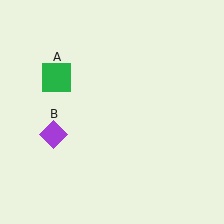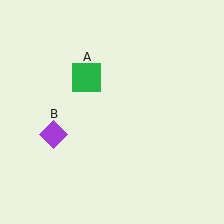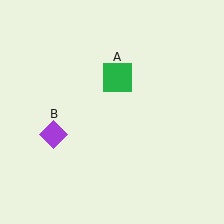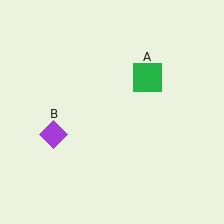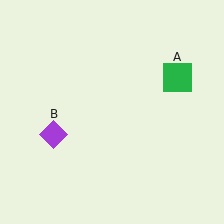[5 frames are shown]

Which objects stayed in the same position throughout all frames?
Purple diamond (object B) remained stationary.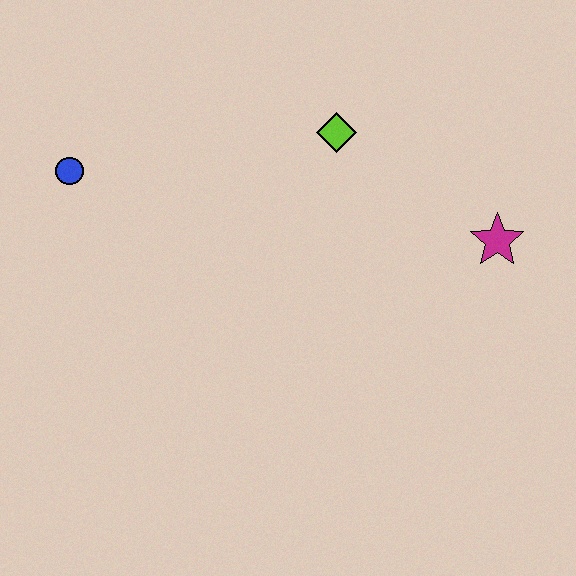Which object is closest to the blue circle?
The lime diamond is closest to the blue circle.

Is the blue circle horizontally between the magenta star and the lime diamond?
No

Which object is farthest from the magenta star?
The blue circle is farthest from the magenta star.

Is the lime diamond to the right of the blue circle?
Yes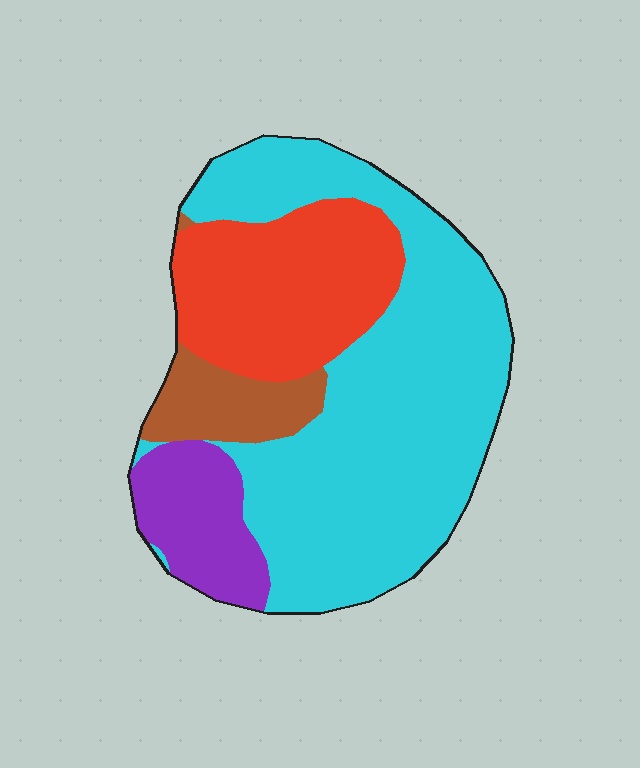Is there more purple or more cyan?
Cyan.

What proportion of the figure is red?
Red covers 24% of the figure.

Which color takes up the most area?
Cyan, at roughly 55%.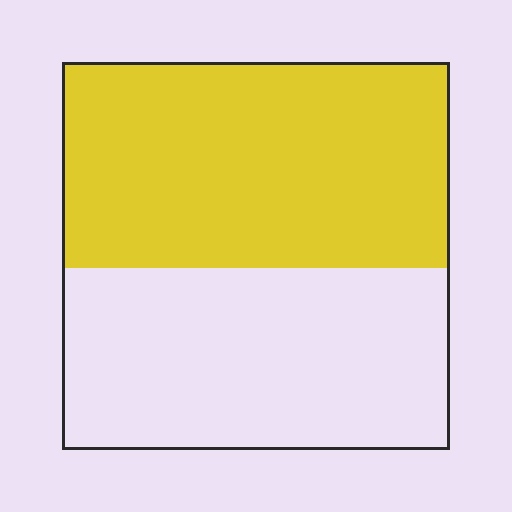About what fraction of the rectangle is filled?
About one half (1/2).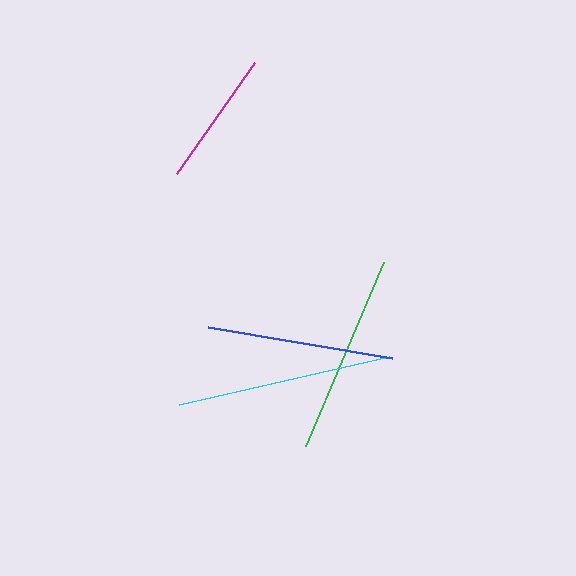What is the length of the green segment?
The green segment is approximately 201 pixels long.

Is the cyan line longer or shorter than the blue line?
The cyan line is longer than the blue line.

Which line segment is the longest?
The cyan line is the longest at approximately 216 pixels.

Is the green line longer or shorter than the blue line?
The green line is longer than the blue line.